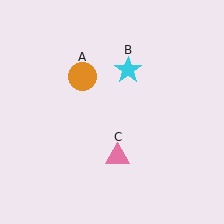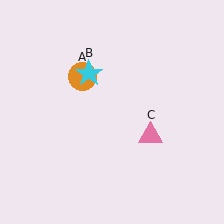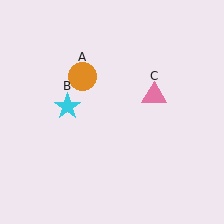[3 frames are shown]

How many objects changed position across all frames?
2 objects changed position: cyan star (object B), pink triangle (object C).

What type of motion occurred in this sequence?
The cyan star (object B), pink triangle (object C) rotated counterclockwise around the center of the scene.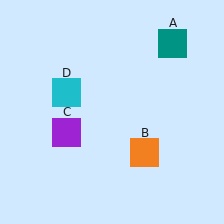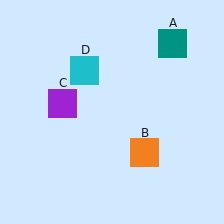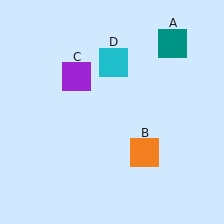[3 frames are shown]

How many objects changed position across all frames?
2 objects changed position: purple square (object C), cyan square (object D).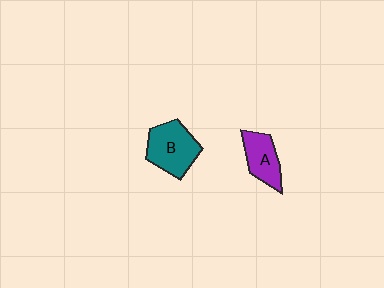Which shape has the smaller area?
Shape A (purple).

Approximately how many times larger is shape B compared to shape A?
Approximately 1.4 times.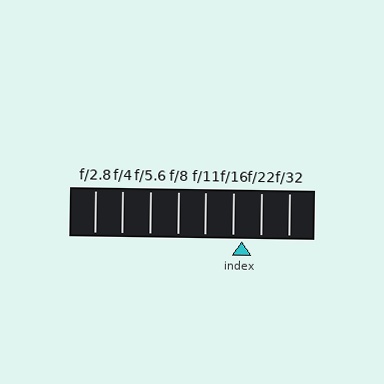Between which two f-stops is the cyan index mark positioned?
The index mark is between f/16 and f/22.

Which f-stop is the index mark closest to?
The index mark is closest to f/16.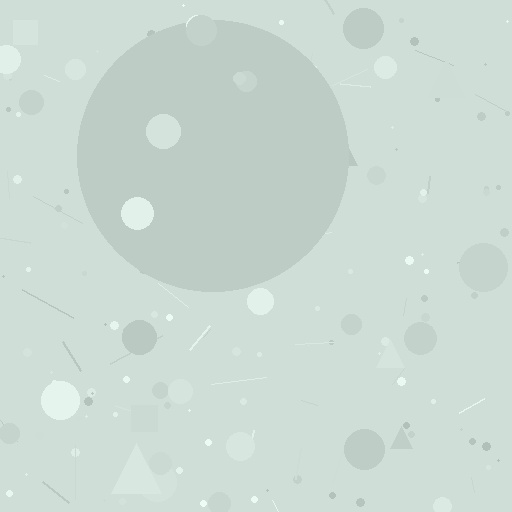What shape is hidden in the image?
A circle is hidden in the image.